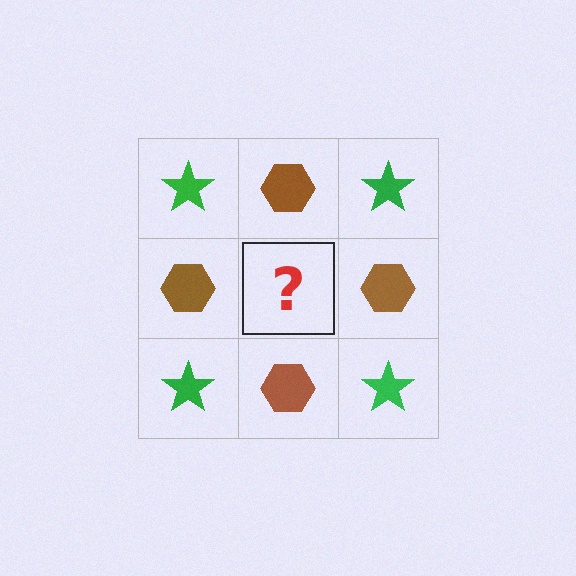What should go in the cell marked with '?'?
The missing cell should contain a green star.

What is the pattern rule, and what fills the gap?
The rule is that it alternates green star and brown hexagon in a checkerboard pattern. The gap should be filled with a green star.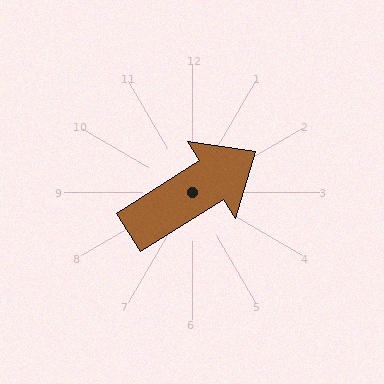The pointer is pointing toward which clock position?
Roughly 2 o'clock.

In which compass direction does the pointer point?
Northeast.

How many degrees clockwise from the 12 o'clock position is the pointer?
Approximately 58 degrees.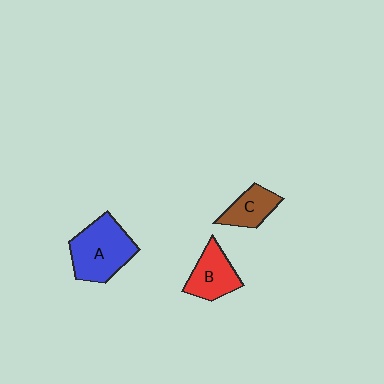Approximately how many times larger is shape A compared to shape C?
Approximately 1.9 times.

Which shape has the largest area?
Shape A (blue).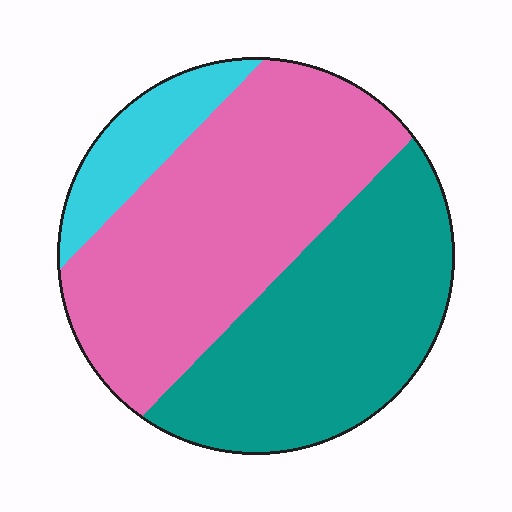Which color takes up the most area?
Pink, at roughly 50%.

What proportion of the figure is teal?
Teal covers 40% of the figure.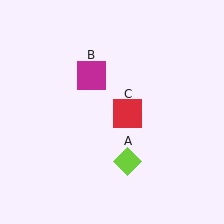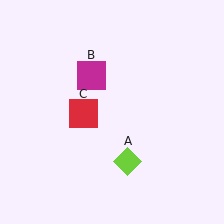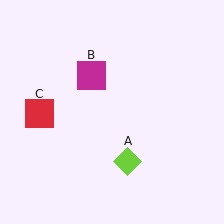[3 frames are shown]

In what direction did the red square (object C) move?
The red square (object C) moved left.